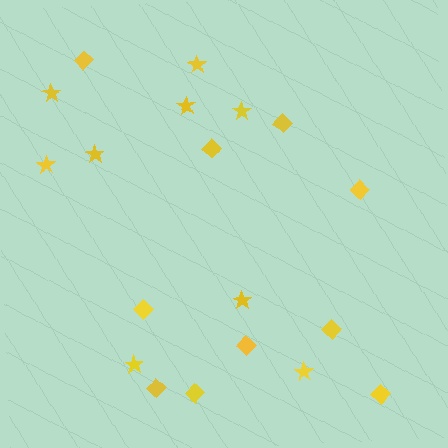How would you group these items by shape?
There are 2 groups: one group of diamonds (10) and one group of stars (9).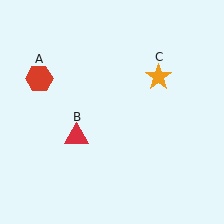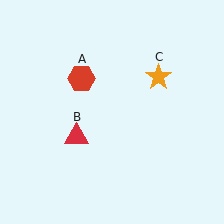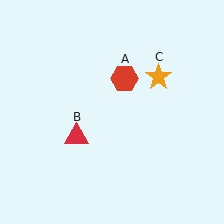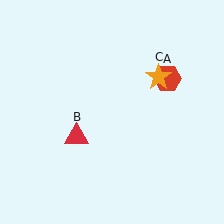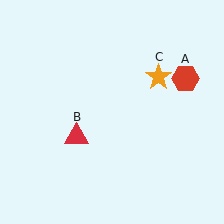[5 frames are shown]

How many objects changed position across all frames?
1 object changed position: red hexagon (object A).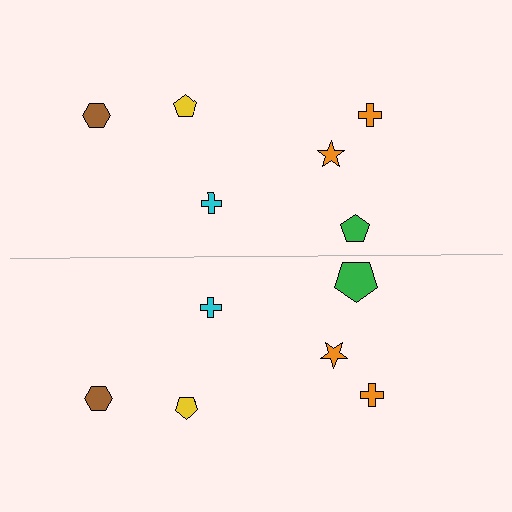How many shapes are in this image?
There are 12 shapes in this image.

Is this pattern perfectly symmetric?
No, the pattern is not perfectly symmetric. The green pentagon on the bottom side has a different size than its mirror counterpart.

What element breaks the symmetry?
The green pentagon on the bottom side has a different size than its mirror counterpart.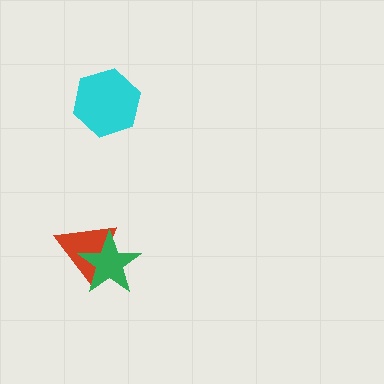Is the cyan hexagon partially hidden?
No, no other shape covers it.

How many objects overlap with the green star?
1 object overlaps with the green star.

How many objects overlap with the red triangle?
1 object overlaps with the red triangle.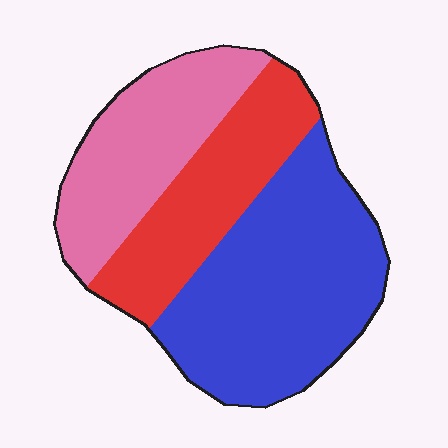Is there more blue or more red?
Blue.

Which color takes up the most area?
Blue, at roughly 45%.